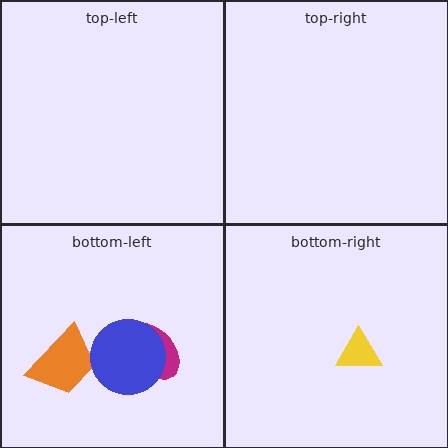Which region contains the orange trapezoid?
The bottom-left region.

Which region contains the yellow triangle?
The bottom-right region.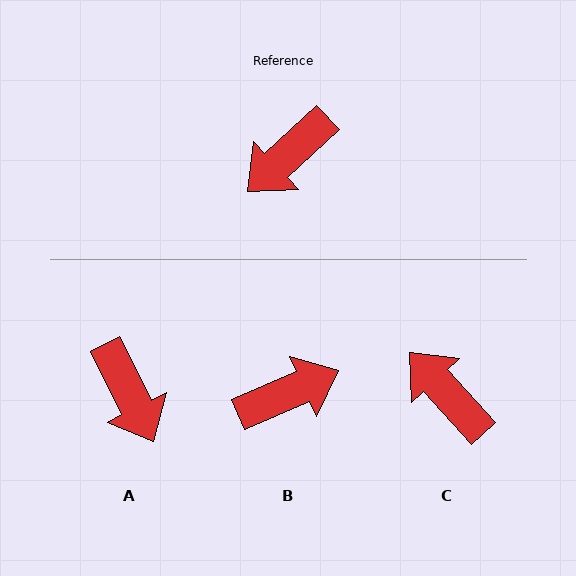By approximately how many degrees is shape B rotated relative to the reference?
Approximately 161 degrees counter-clockwise.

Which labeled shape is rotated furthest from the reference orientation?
B, about 161 degrees away.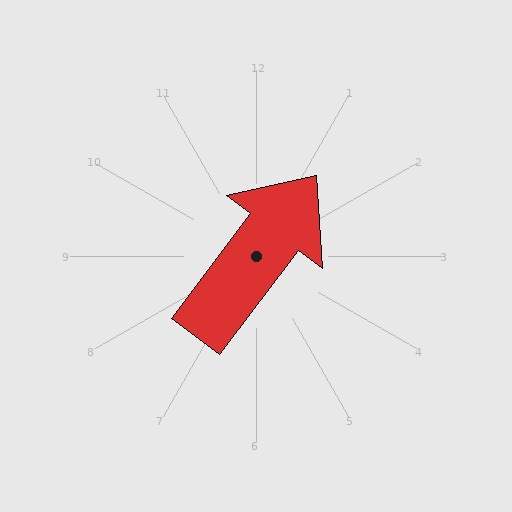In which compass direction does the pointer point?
Northeast.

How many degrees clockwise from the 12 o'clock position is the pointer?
Approximately 37 degrees.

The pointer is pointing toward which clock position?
Roughly 1 o'clock.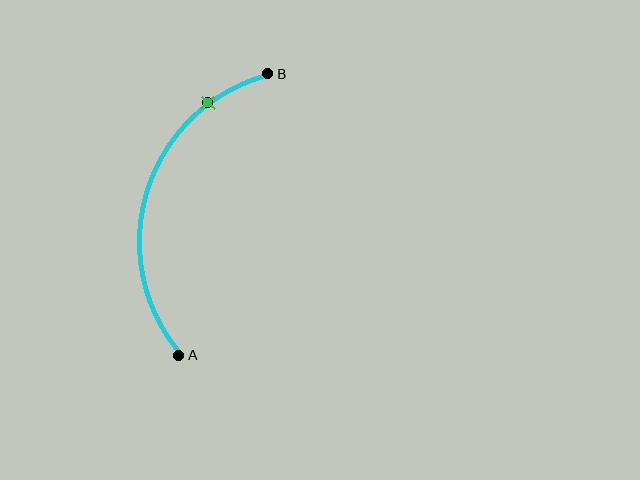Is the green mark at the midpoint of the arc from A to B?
No. The green mark lies on the arc but is closer to endpoint B. The arc midpoint would be at the point on the curve equidistant along the arc from both A and B.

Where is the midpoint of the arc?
The arc midpoint is the point on the curve farthest from the straight line joining A and B. It sits to the left of that line.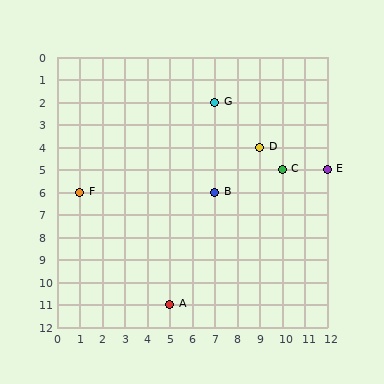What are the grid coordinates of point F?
Point F is at grid coordinates (1, 6).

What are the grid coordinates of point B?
Point B is at grid coordinates (7, 6).